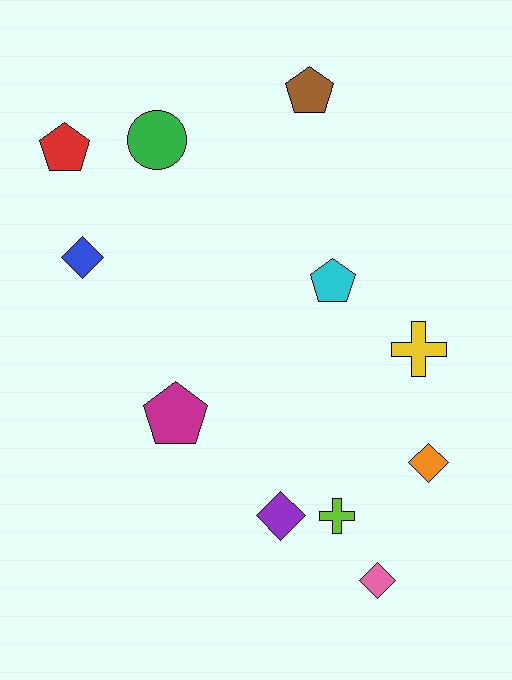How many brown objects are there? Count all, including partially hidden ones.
There is 1 brown object.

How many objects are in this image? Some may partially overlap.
There are 11 objects.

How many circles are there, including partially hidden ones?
There is 1 circle.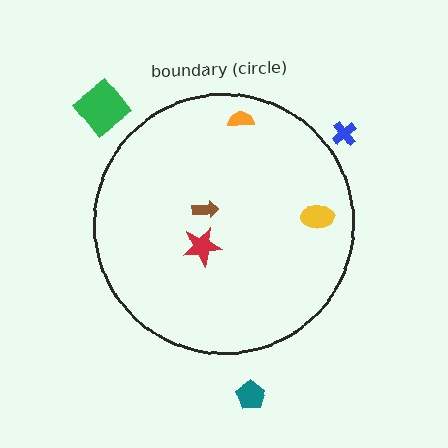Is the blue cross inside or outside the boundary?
Outside.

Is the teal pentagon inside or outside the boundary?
Outside.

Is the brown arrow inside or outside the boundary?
Inside.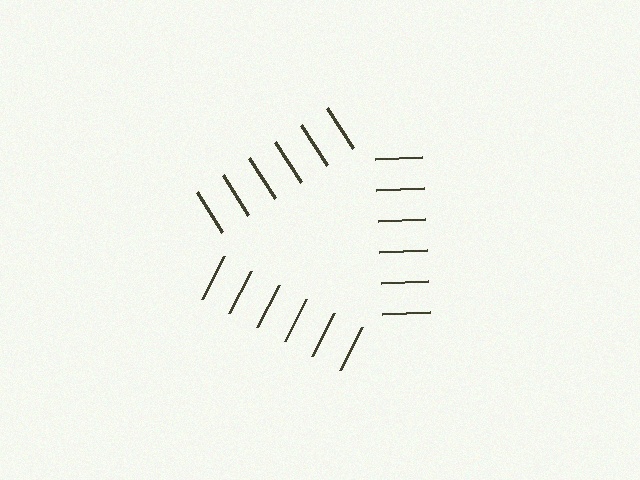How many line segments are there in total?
18 — 6 along each of the 3 edges.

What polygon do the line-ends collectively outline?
An illusory triangle — the line segments terminate on its edges but no continuous stroke is drawn.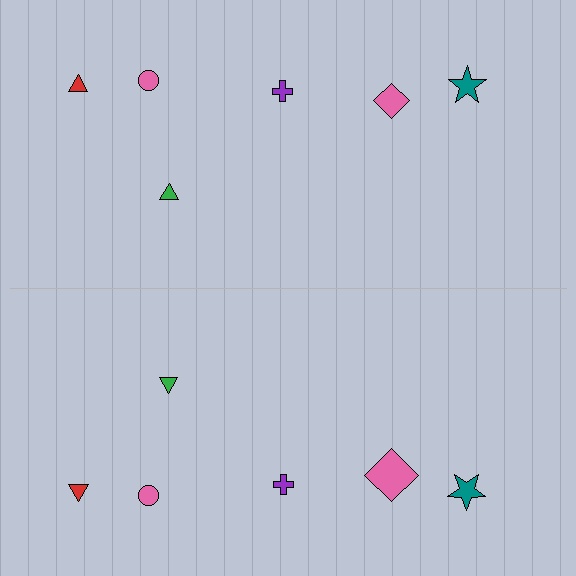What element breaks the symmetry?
The pink diamond on the bottom side has a different size than its mirror counterpart.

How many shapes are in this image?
There are 12 shapes in this image.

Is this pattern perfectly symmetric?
No, the pattern is not perfectly symmetric. The pink diamond on the bottom side has a different size than its mirror counterpart.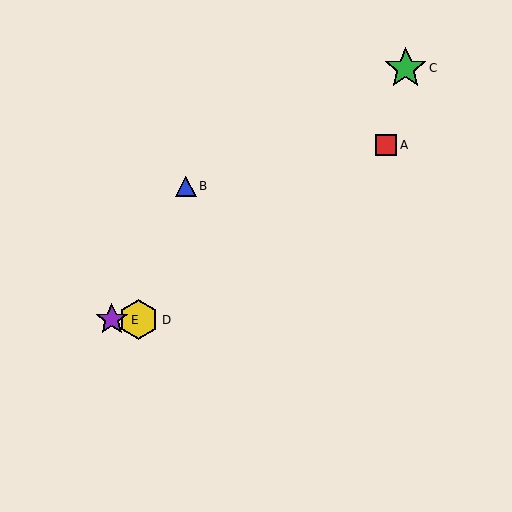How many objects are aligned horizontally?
2 objects (D, E) are aligned horizontally.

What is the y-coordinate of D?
Object D is at y≈320.